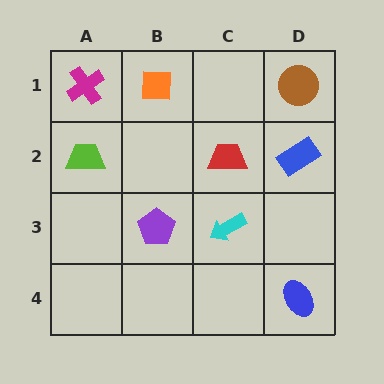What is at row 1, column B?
An orange square.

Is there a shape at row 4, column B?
No, that cell is empty.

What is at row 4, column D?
A blue ellipse.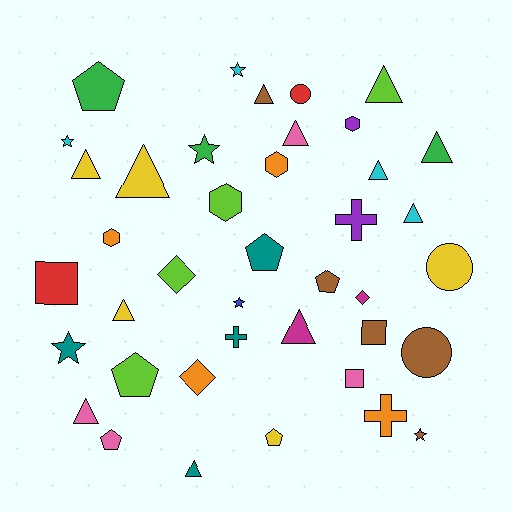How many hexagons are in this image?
There are 4 hexagons.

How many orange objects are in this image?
There are 4 orange objects.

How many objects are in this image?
There are 40 objects.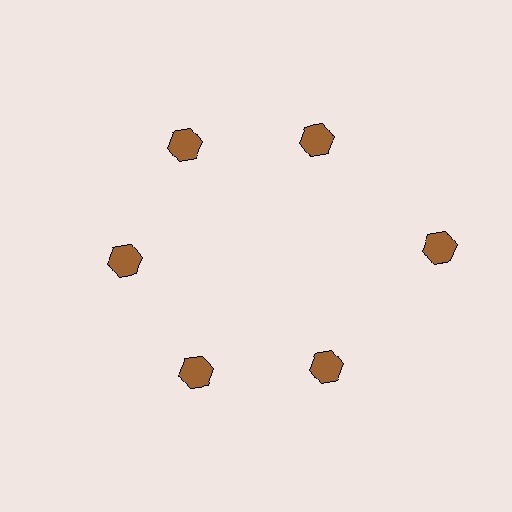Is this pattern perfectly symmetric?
No. The 6 brown hexagons are arranged in a ring, but one element near the 3 o'clock position is pushed outward from the center, breaking the 6-fold rotational symmetry.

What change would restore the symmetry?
The symmetry would be restored by moving it inward, back onto the ring so that all 6 hexagons sit at equal angles and equal distance from the center.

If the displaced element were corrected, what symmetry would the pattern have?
It would have 6-fold rotational symmetry — the pattern would map onto itself every 60 degrees.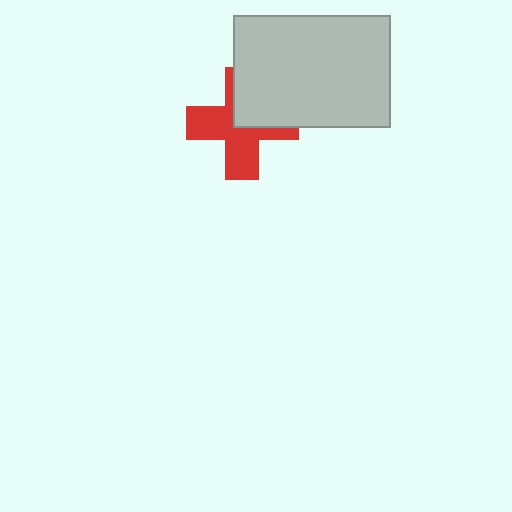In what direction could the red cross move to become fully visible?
The red cross could move toward the lower-left. That would shift it out from behind the light gray rectangle entirely.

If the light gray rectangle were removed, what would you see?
You would see the complete red cross.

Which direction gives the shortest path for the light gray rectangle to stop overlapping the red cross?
Moving toward the upper-right gives the shortest separation.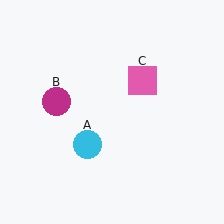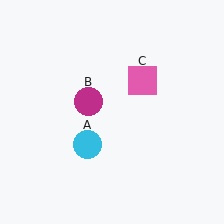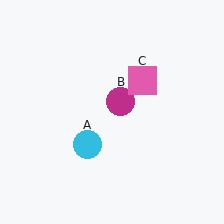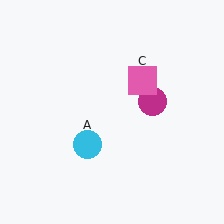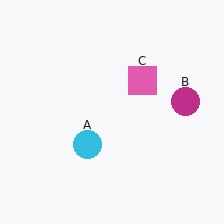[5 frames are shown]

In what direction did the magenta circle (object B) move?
The magenta circle (object B) moved right.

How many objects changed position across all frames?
1 object changed position: magenta circle (object B).